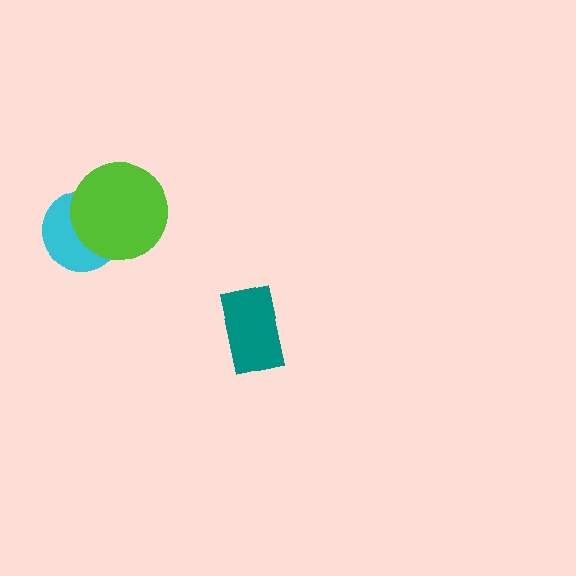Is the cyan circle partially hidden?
Yes, it is partially covered by another shape.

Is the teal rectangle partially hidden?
No, no other shape covers it.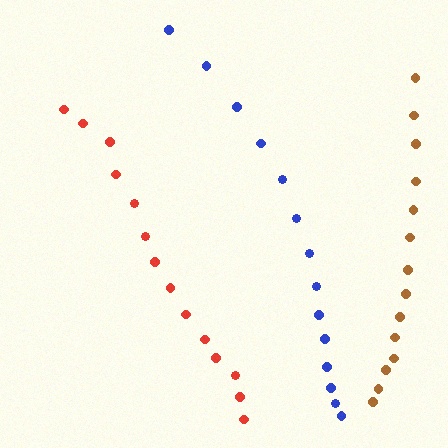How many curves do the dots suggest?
There are 3 distinct paths.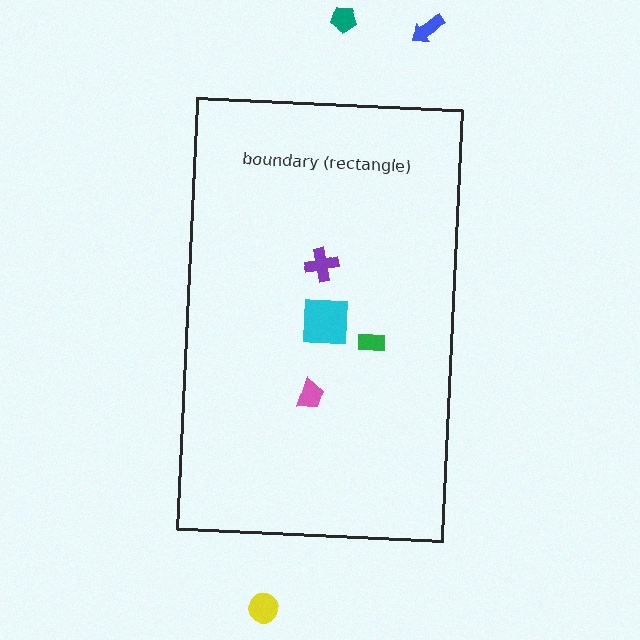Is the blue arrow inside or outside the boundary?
Outside.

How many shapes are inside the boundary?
4 inside, 3 outside.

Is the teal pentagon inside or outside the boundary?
Outside.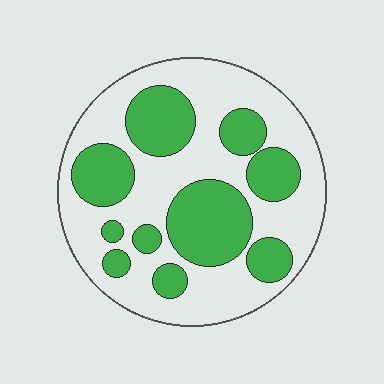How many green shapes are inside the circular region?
10.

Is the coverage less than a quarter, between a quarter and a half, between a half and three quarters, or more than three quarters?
Between a quarter and a half.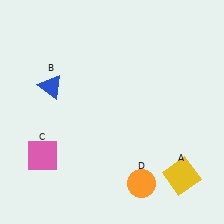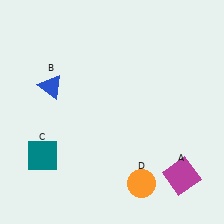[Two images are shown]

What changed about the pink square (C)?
In Image 1, C is pink. In Image 2, it changed to teal.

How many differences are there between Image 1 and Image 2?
There are 2 differences between the two images.